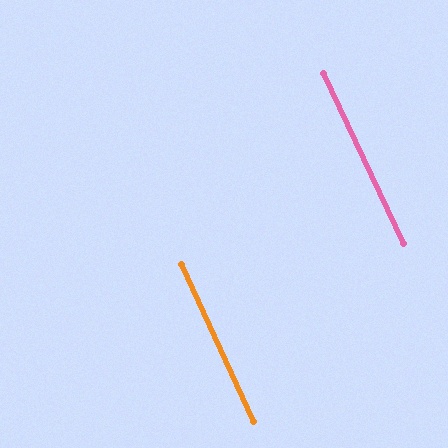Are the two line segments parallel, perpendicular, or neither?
Parallel — their directions differ by only 0.7°.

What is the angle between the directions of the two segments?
Approximately 1 degree.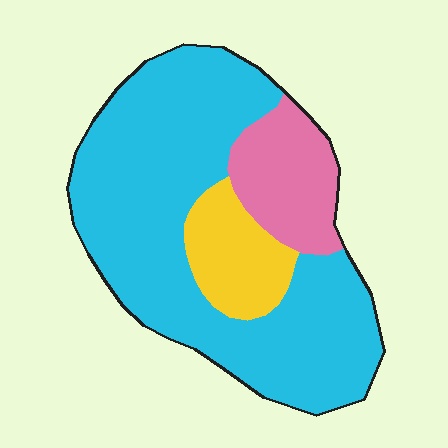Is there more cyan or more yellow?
Cyan.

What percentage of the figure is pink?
Pink takes up about one sixth (1/6) of the figure.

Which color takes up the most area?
Cyan, at roughly 70%.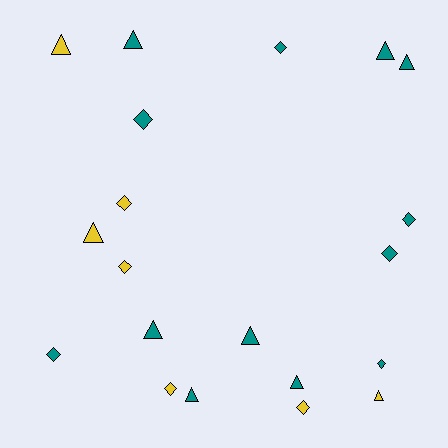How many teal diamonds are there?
There are 6 teal diamonds.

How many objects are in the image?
There are 20 objects.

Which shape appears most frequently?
Diamond, with 10 objects.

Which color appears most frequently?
Teal, with 13 objects.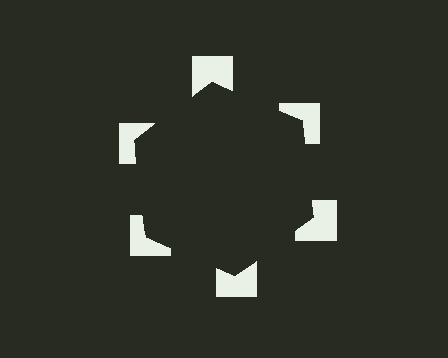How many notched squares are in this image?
There are 6 — one at each vertex of the illusory hexagon.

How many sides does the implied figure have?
6 sides.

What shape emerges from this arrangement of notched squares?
An illusory hexagon — its edges are inferred from the aligned wedge cuts in the notched squares, not physically drawn.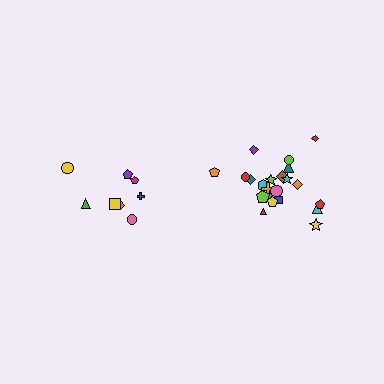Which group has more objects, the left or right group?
The right group.